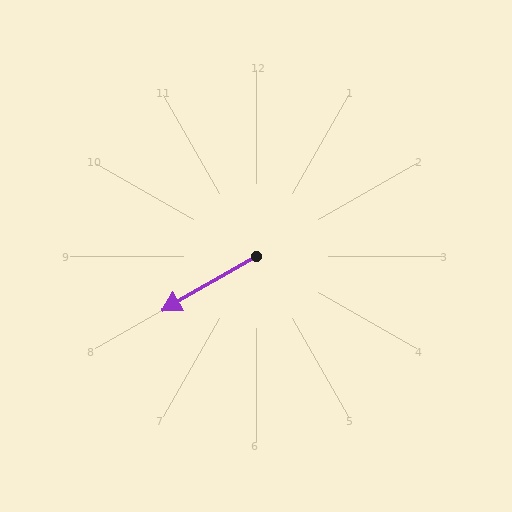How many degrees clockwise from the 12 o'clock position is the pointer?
Approximately 240 degrees.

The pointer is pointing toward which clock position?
Roughly 8 o'clock.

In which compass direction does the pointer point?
Southwest.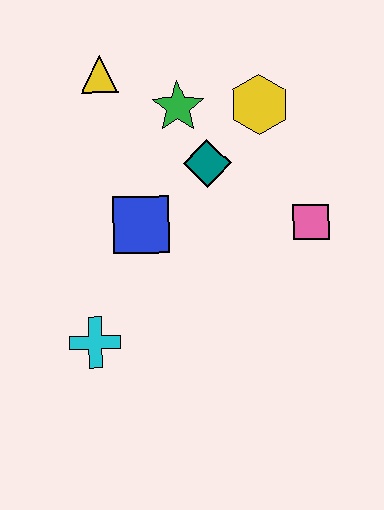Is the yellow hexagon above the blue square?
Yes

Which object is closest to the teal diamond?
The green star is closest to the teal diamond.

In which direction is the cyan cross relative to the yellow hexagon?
The cyan cross is below the yellow hexagon.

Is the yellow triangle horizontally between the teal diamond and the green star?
No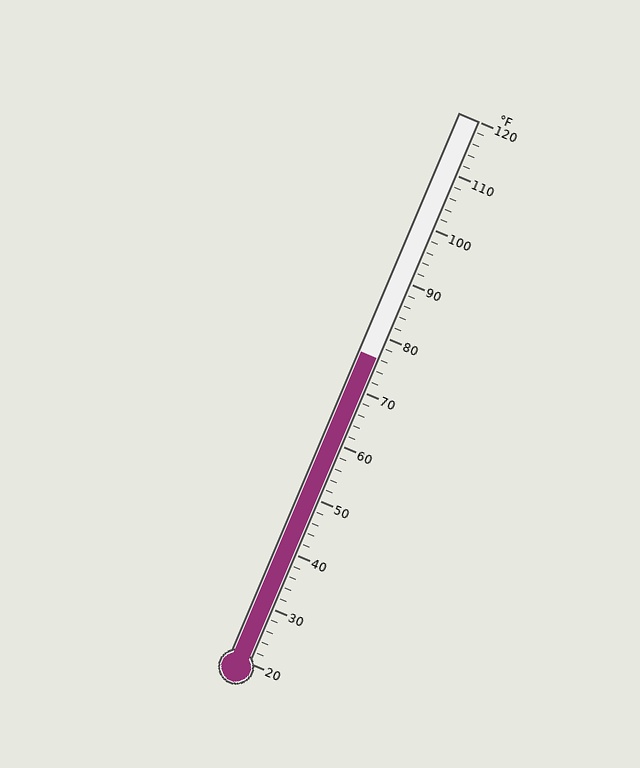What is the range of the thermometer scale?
The thermometer scale ranges from 20°F to 120°F.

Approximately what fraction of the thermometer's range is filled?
The thermometer is filled to approximately 55% of its range.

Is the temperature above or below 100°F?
The temperature is below 100°F.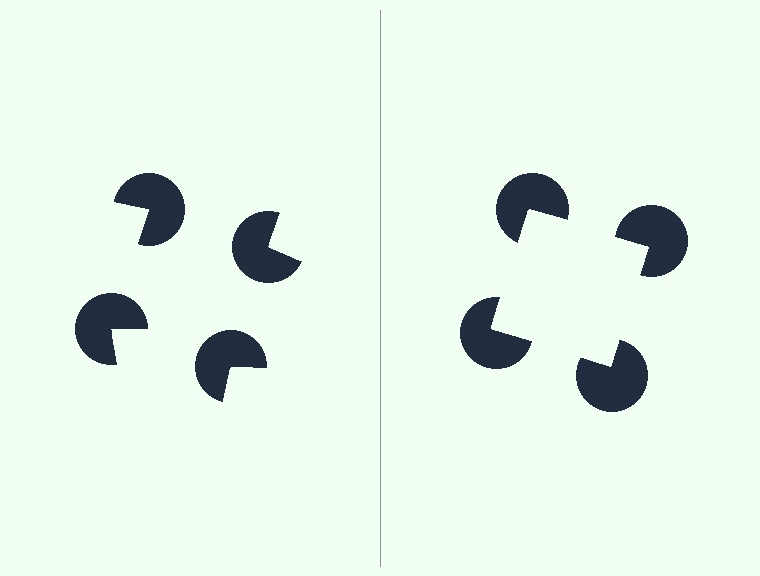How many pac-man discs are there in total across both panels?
8 — 4 on each side.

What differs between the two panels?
The pac-man discs are positioned identically on both sides; only the wedge orientations differ. On the right they align to a square; on the left they are misaligned.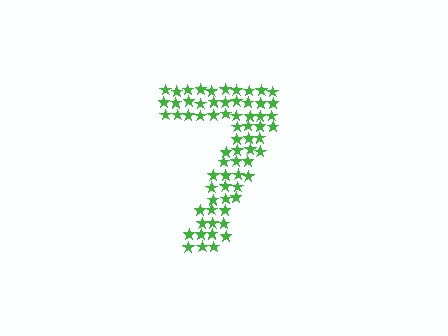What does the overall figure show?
The overall figure shows the digit 7.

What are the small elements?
The small elements are stars.